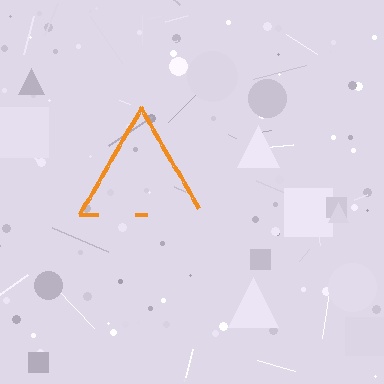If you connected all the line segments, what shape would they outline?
They would outline a triangle.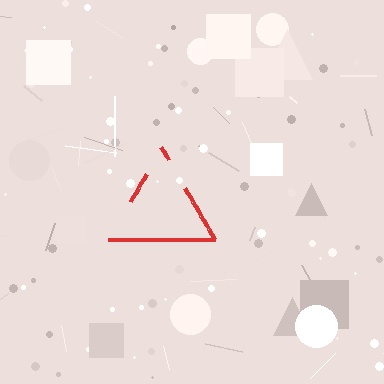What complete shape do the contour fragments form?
The contour fragments form a triangle.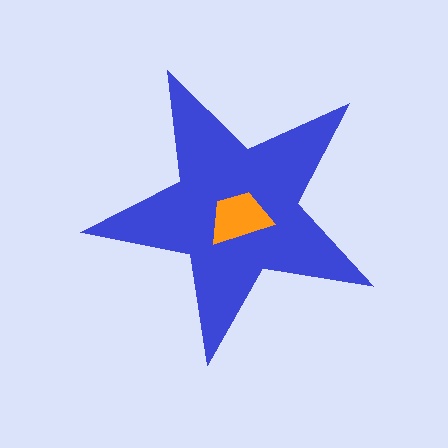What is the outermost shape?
The blue star.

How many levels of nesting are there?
2.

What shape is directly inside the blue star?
The orange trapezoid.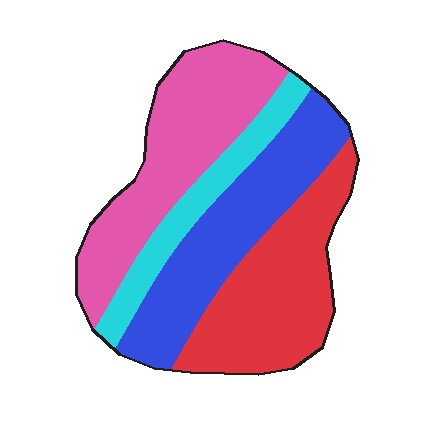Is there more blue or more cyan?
Blue.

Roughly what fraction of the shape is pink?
Pink covers 30% of the shape.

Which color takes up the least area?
Cyan, at roughly 15%.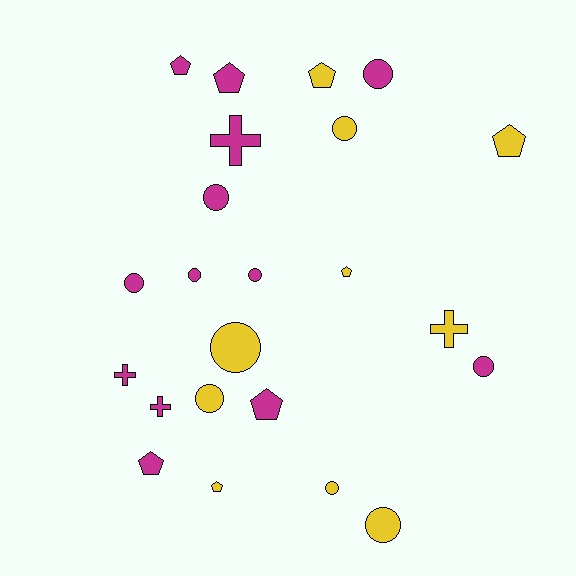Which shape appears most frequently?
Circle, with 11 objects.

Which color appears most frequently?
Magenta, with 13 objects.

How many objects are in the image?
There are 23 objects.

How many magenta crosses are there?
There are 3 magenta crosses.